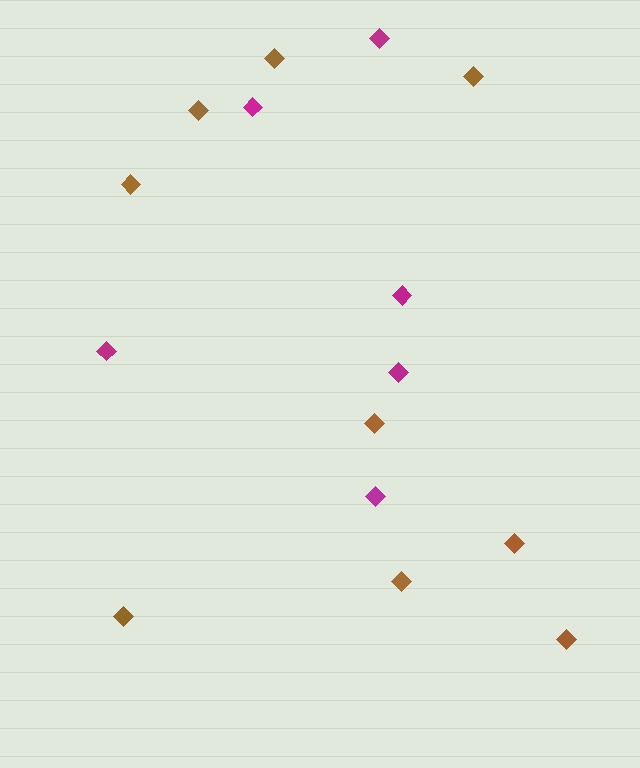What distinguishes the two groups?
There are 2 groups: one group of magenta diamonds (6) and one group of brown diamonds (9).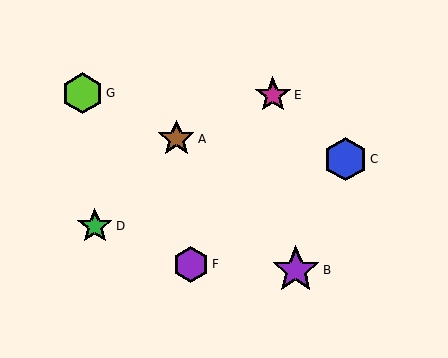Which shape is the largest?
The purple star (labeled B) is the largest.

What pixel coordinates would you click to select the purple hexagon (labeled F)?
Click at (191, 264) to select the purple hexagon F.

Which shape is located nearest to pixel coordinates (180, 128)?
The brown star (labeled A) at (176, 139) is nearest to that location.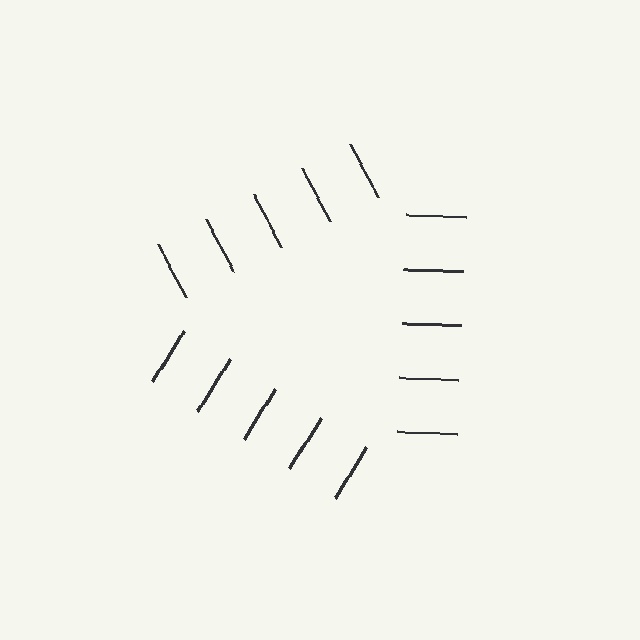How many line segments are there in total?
15 — 5 along each of the 3 edges.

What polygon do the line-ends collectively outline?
An illusory triangle — the line segments terminate on its edges but no continuous stroke is drawn.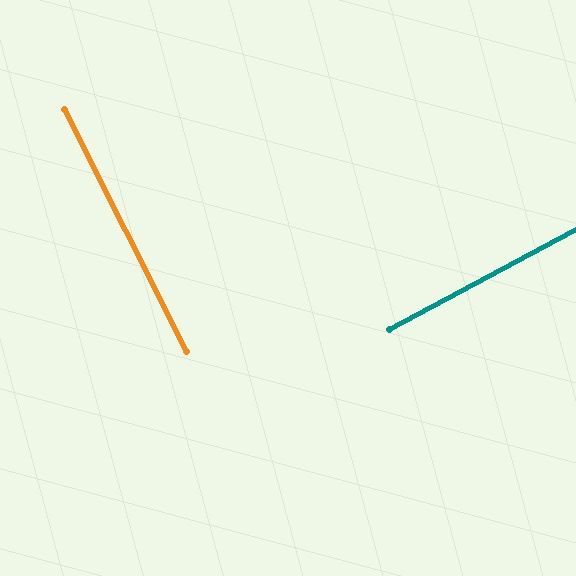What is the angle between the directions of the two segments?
Approximately 88 degrees.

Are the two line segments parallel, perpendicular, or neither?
Perpendicular — they meet at approximately 88°.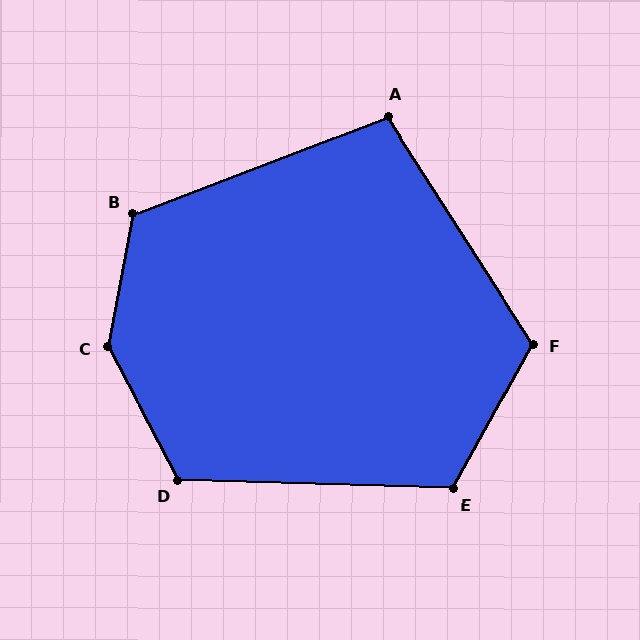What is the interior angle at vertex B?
Approximately 122 degrees (obtuse).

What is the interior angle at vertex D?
Approximately 120 degrees (obtuse).